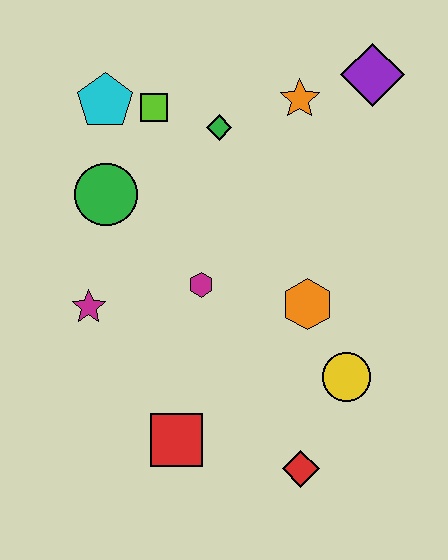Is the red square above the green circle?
No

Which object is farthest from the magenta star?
The purple diamond is farthest from the magenta star.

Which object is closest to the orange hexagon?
The yellow circle is closest to the orange hexagon.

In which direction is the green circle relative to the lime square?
The green circle is below the lime square.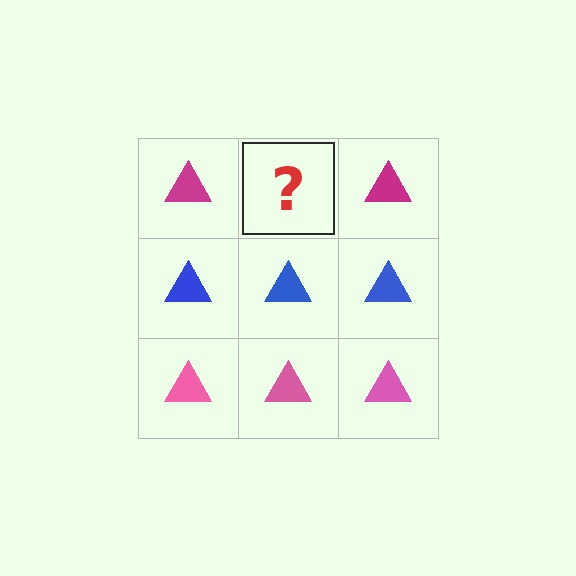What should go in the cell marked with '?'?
The missing cell should contain a magenta triangle.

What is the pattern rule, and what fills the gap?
The rule is that each row has a consistent color. The gap should be filled with a magenta triangle.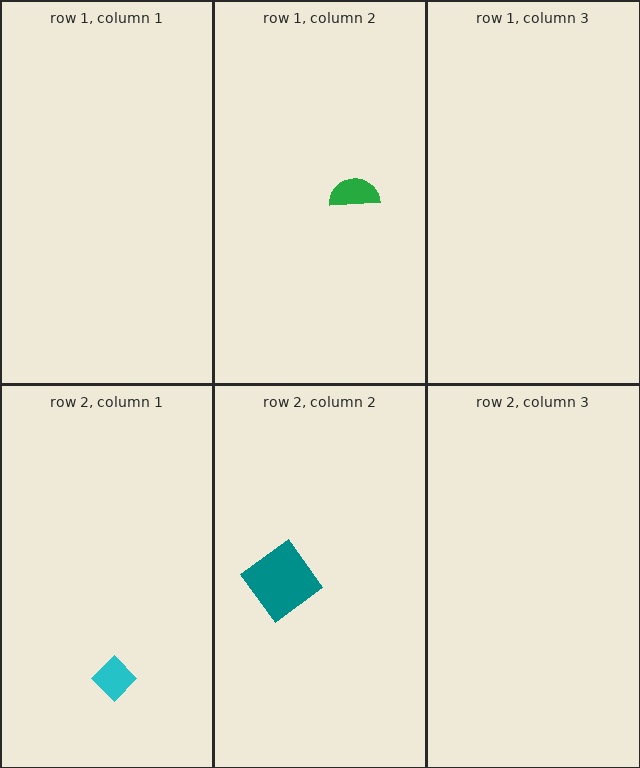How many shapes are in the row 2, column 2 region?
1.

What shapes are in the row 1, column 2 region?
The green semicircle.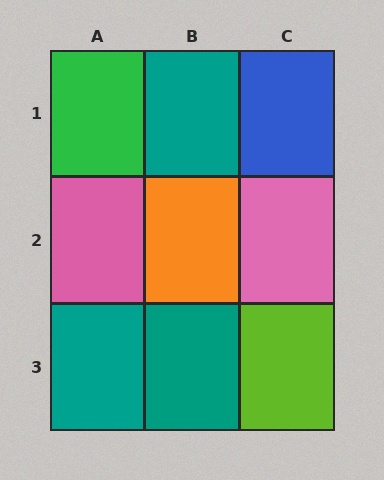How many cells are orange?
1 cell is orange.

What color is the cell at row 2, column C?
Pink.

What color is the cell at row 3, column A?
Teal.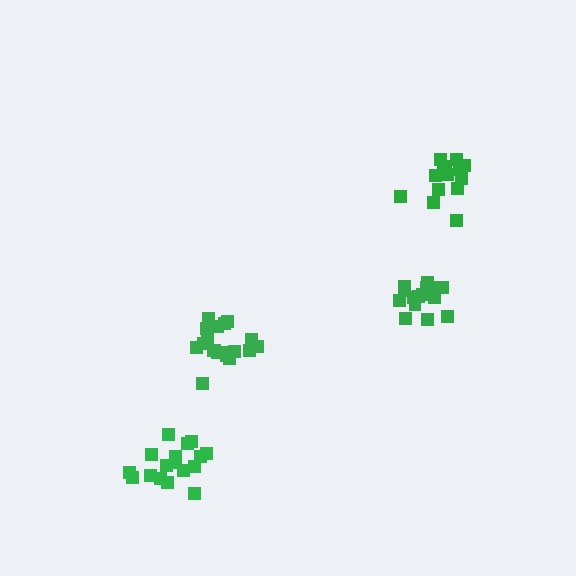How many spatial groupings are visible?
There are 4 spatial groupings.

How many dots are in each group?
Group 1: 15 dots, Group 2: 14 dots, Group 3: 19 dots, Group 4: 17 dots (65 total).